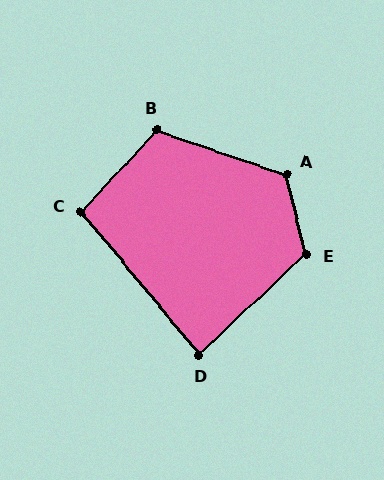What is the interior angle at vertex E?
Approximately 119 degrees (obtuse).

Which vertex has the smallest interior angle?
D, at approximately 87 degrees.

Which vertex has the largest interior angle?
A, at approximately 123 degrees.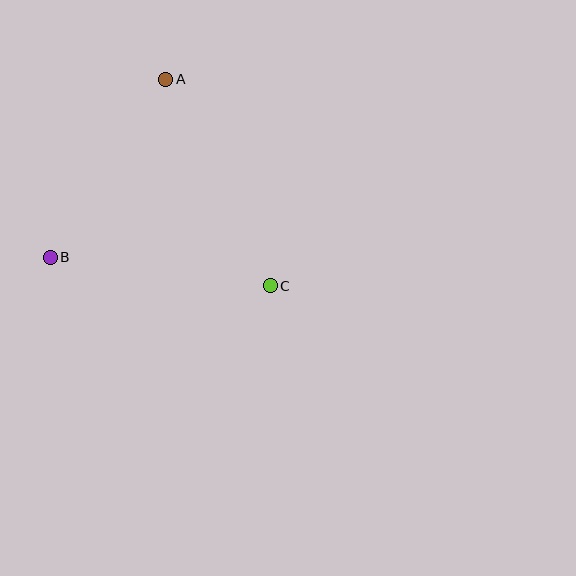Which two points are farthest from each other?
Points A and C are farthest from each other.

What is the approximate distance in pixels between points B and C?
The distance between B and C is approximately 222 pixels.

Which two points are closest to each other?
Points A and B are closest to each other.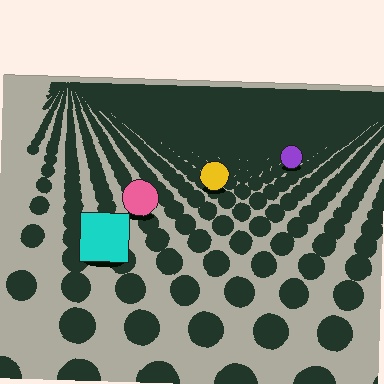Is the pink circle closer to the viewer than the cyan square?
No. The cyan square is closer — you can tell from the texture gradient: the ground texture is coarser near it.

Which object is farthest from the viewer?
The purple circle is farthest from the viewer. It appears smaller and the ground texture around it is denser.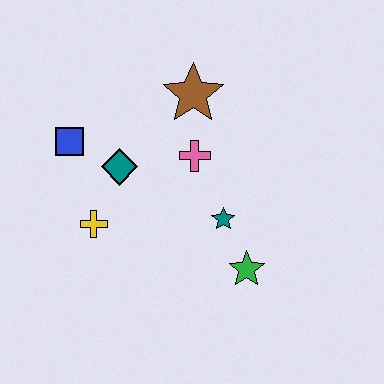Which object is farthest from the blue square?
The green star is farthest from the blue square.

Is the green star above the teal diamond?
No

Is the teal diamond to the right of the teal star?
No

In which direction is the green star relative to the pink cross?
The green star is below the pink cross.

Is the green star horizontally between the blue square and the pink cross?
No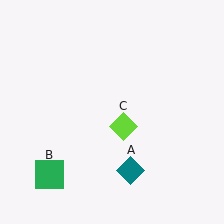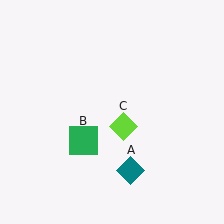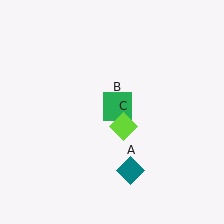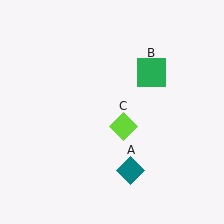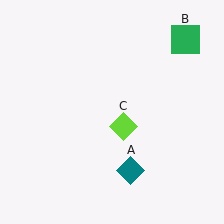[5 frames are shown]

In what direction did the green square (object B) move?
The green square (object B) moved up and to the right.